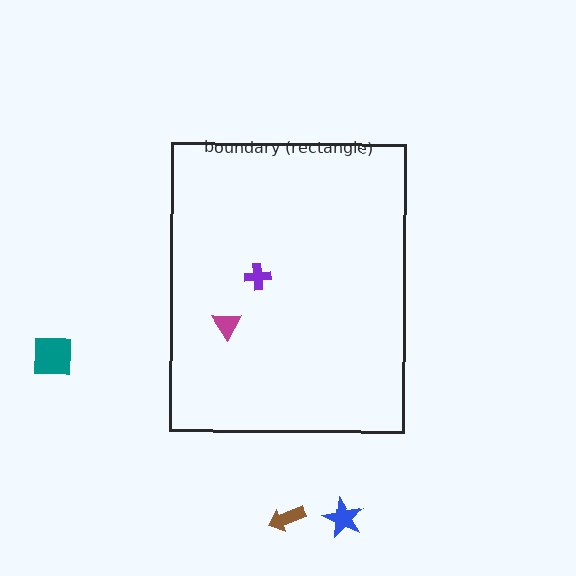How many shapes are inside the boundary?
2 inside, 3 outside.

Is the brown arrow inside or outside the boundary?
Outside.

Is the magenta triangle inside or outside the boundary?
Inside.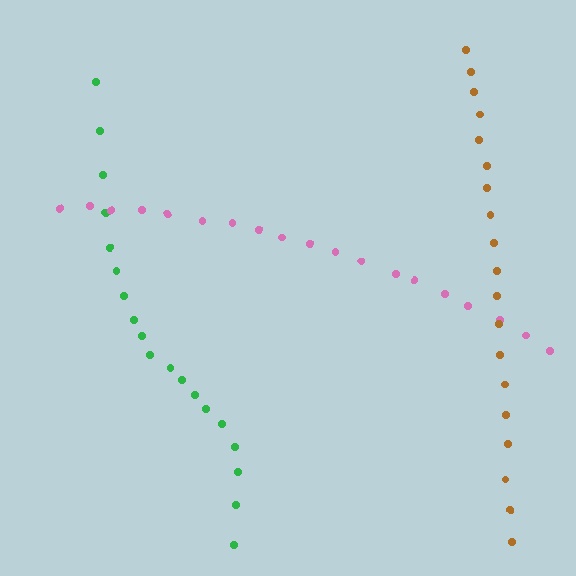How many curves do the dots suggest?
There are 3 distinct paths.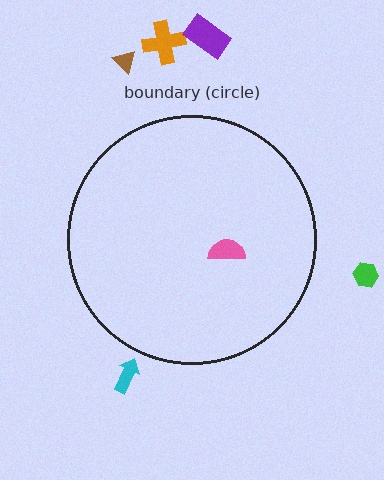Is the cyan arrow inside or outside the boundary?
Outside.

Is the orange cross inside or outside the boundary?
Outside.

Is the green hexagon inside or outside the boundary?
Outside.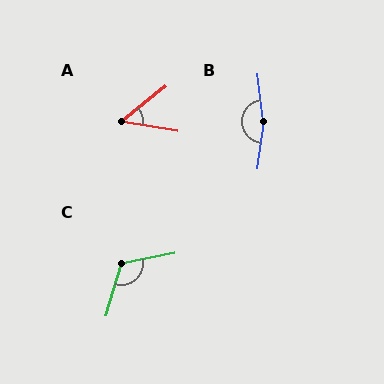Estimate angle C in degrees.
Approximately 117 degrees.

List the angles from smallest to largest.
A (49°), C (117°), B (165°).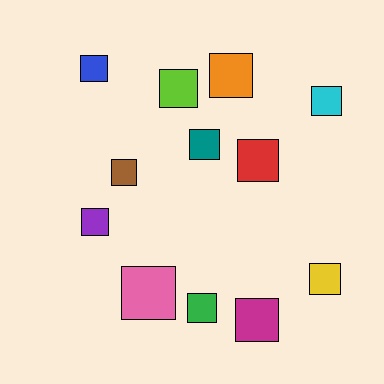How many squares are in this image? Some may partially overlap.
There are 12 squares.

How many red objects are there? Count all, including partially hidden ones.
There is 1 red object.